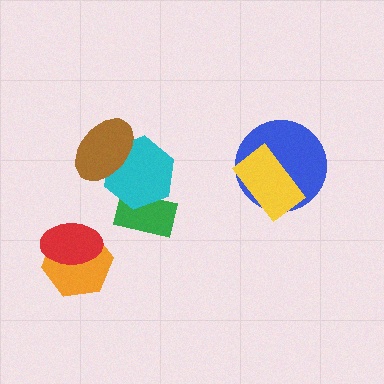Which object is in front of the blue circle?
The yellow rectangle is in front of the blue circle.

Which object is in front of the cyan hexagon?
The brown ellipse is in front of the cyan hexagon.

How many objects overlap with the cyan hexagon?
2 objects overlap with the cyan hexagon.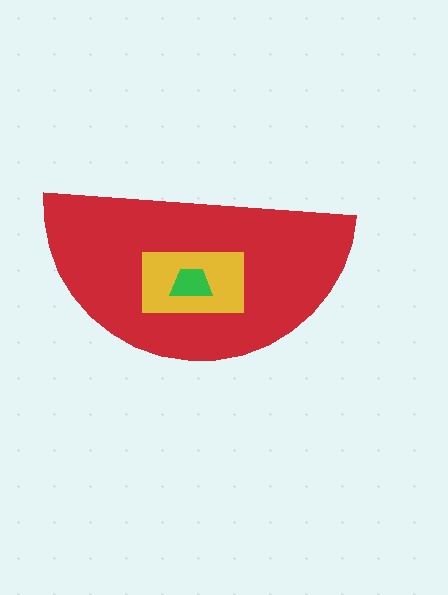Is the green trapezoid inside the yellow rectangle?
Yes.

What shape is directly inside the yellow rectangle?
The green trapezoid.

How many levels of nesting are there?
3.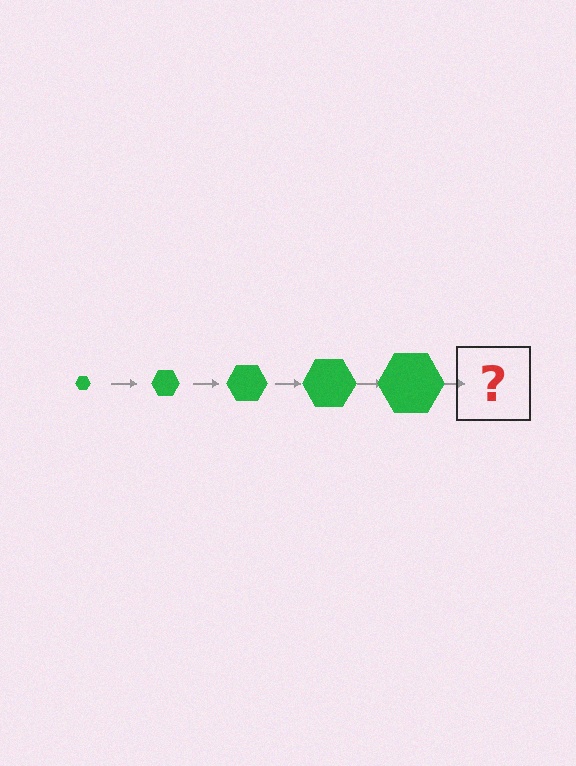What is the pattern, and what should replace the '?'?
The pattern is that the hexagon gets progressively larger each step. The '?' should be a green hexagon, larger than the previous one.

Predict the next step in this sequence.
The next step is a green hexagon, larger than the previous one.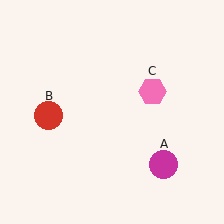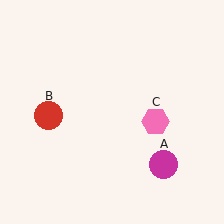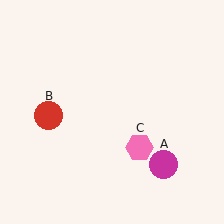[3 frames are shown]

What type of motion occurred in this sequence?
The pink hexagon (object C) rotated clockwise around the center of the scene.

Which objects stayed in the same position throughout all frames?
Magenta circle (object A) and red circle (object B) remained stationary.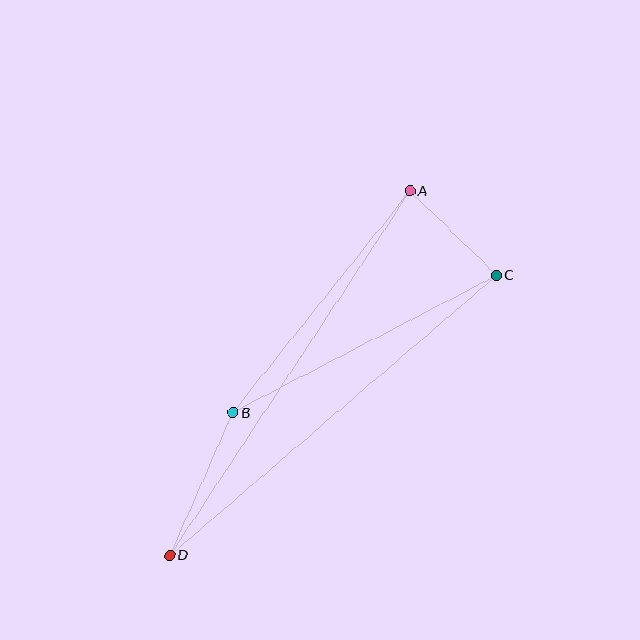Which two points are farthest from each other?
Points A and D are farthest from each other.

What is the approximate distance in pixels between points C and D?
The distance between C and D is approximately 430 pixels.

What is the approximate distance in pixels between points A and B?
The distance between A and B is approximately 283 pixels.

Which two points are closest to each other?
Points A and C are closest to each other.